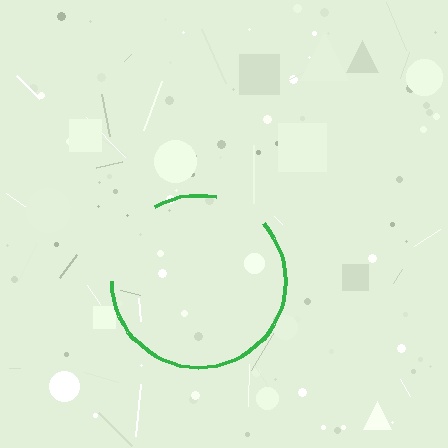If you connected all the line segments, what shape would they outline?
They would outline a circle.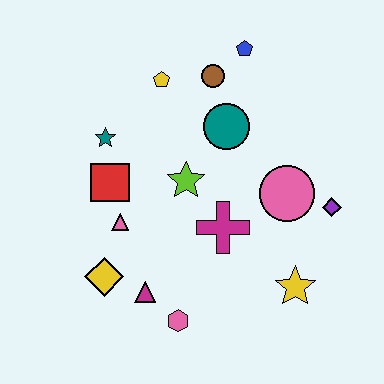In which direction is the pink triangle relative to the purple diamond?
The pink triangle is to the left of the purple diamond.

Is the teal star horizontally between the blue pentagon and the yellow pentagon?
No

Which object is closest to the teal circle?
The brown circle is closest to the teal circle.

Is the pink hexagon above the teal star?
No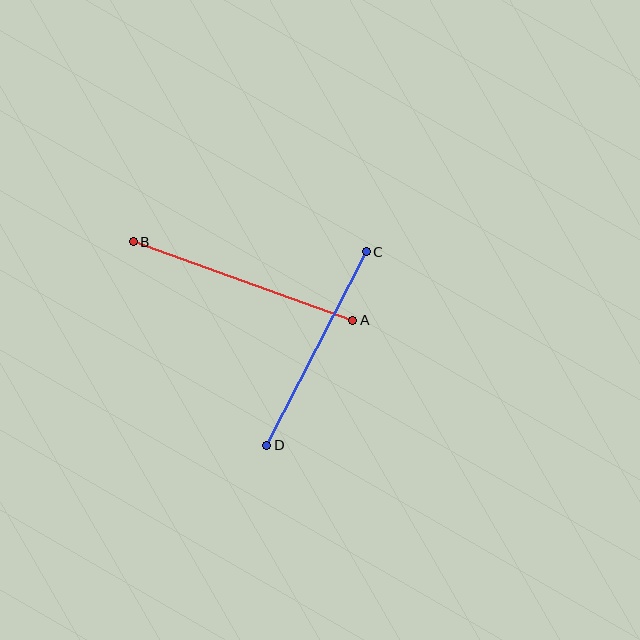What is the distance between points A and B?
The distance is approximately 233 pixels.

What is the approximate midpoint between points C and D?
The midpoint is at approximately (316, 348) pixels.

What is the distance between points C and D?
The distance is approximately 218 pixels.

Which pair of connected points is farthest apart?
Points A and B are farthest apart.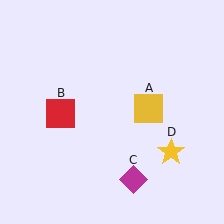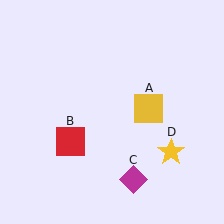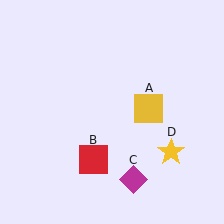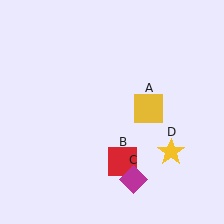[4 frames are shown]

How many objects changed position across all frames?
1 object changed position: red square (object B).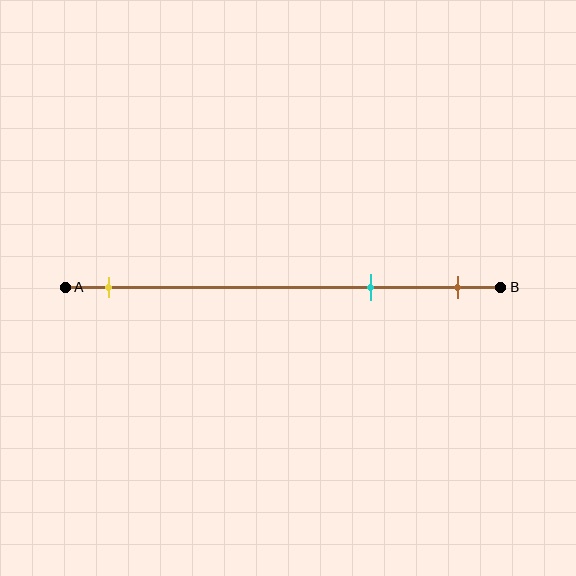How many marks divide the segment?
There are 3 marks dividing the segment.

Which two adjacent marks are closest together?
The cyan and brown marks are the closest adjacent pair.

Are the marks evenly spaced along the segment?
No, the marks are not evenly spaced.